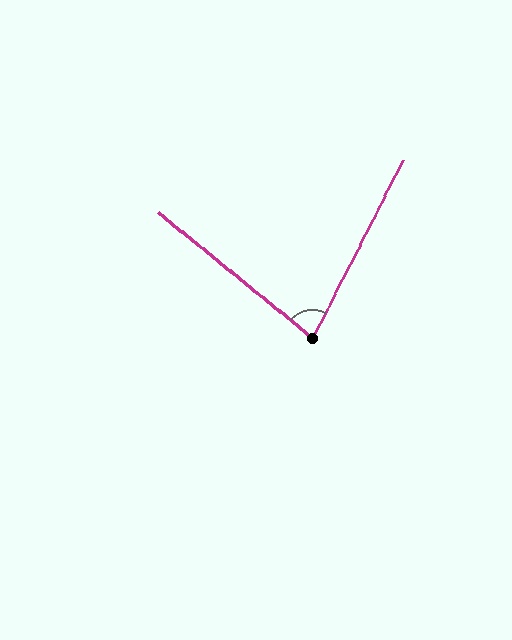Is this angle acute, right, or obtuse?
It is acute.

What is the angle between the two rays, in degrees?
Approximately 78 degrees.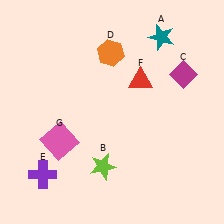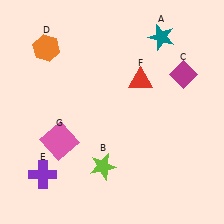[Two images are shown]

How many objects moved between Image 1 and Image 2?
1 object moved between the two images.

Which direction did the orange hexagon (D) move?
The orange hexagon (D) moved left.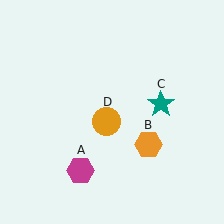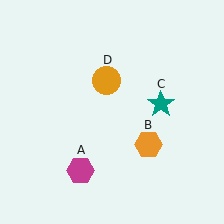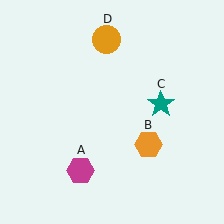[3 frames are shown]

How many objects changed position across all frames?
1 object changed position: orange circle (object D).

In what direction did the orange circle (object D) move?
The orange circle (object D) moved up.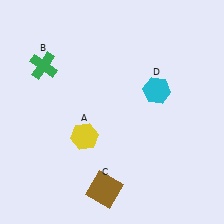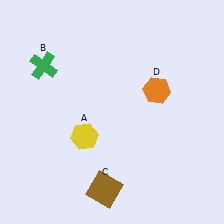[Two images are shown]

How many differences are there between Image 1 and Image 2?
There is 1 difference between the two images.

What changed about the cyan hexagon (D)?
In Image 1, D is cyan. In Image 2, it changed to orange.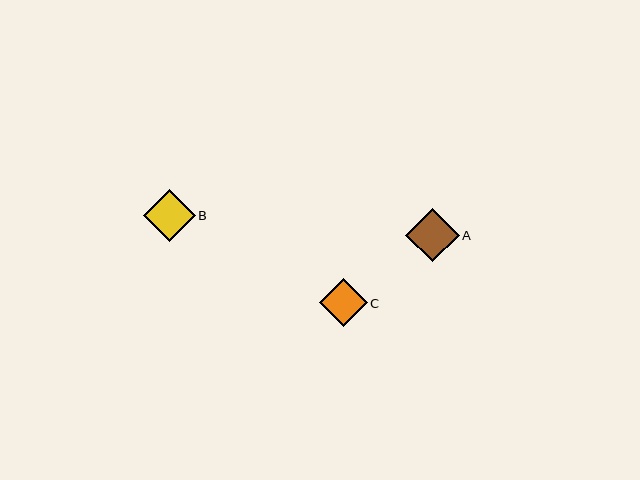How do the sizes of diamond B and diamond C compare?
Diamond B and diamond C are approximately the same size.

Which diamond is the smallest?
Diamond C is the smallest with a size of approximately 48 pixels.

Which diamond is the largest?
Diamond A is the largest with a size of approximately 54 pixels.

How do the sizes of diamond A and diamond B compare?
Diamond A and diamond B are approximately the same size.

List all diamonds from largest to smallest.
From largest to smallest: A, B, C.